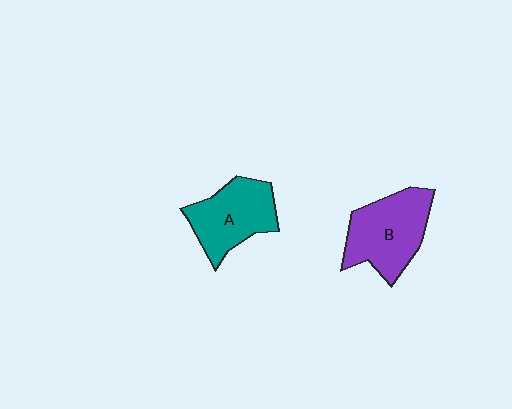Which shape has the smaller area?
Shape A (teal).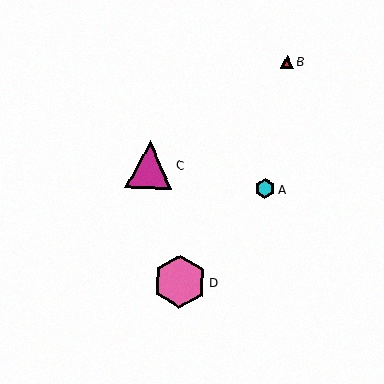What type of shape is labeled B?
Shape B is a red triangle.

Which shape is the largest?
The pink hexagon (labeled D) is the largest.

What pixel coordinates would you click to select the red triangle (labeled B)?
Click at (287, 62) to select the red triangle B.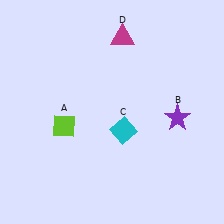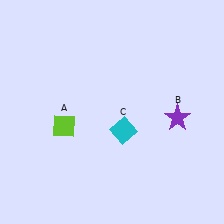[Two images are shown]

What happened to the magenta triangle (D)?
The magenta triangle (D) was removed in Image 2. It was in the top-right area of Image 1.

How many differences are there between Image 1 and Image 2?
There is 1 difference between the two images.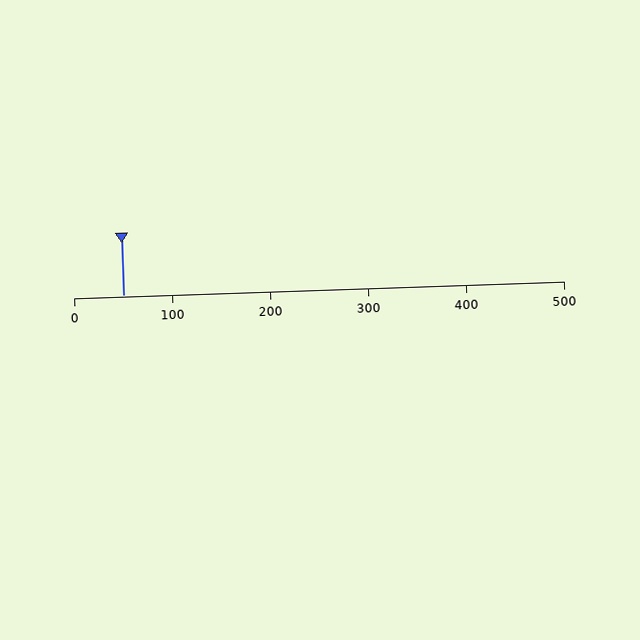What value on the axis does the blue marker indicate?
The marker indicates approximately 50.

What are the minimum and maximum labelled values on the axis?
The axis runs from 0 to 500.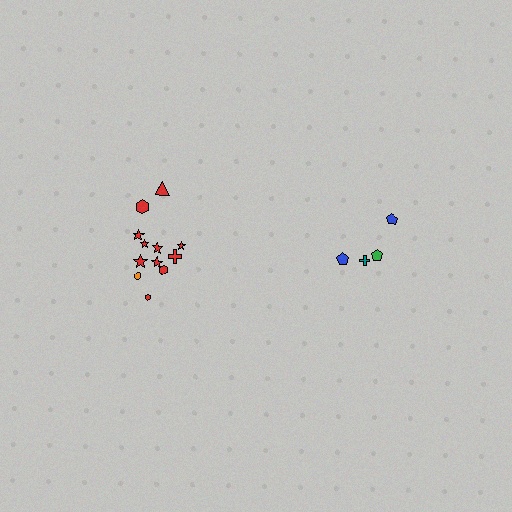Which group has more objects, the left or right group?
The left group.